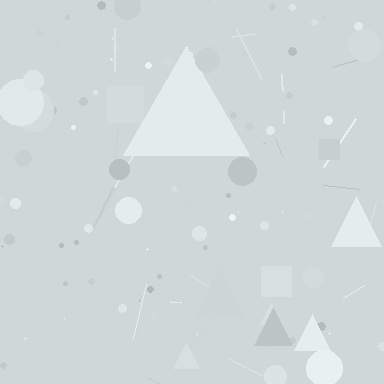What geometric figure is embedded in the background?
A triangle is embedded in the background.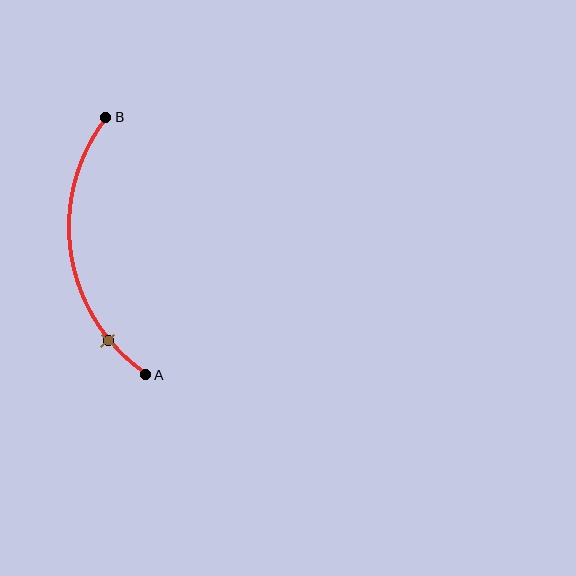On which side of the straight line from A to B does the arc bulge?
The arc bulges to the left of the straight line connecting A and B.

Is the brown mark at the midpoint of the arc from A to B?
No. The brown mark lies on the arc but is closer to endpoint A. The arc midpoint would be at the point on the curve equidistant along the arc from both A and B.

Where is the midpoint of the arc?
The arc midpoint is the point on the curve farthest from the straight line joining A and B. It sits to the left of that line.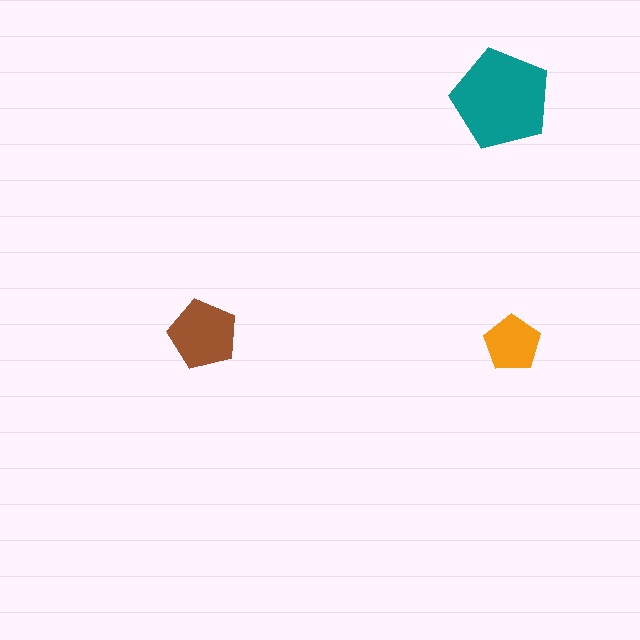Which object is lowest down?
The orange pentagon is bottommost.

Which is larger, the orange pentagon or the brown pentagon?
The brown one.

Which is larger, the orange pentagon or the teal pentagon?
The teal one.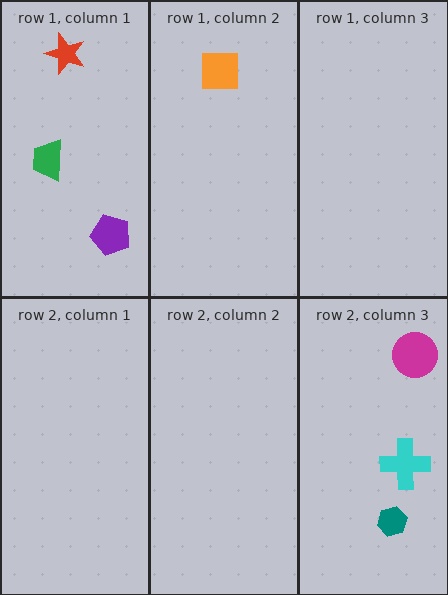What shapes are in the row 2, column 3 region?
The teal hexagon, the cyan cross, the magenta circle.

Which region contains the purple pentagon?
The row 1, column 1 region.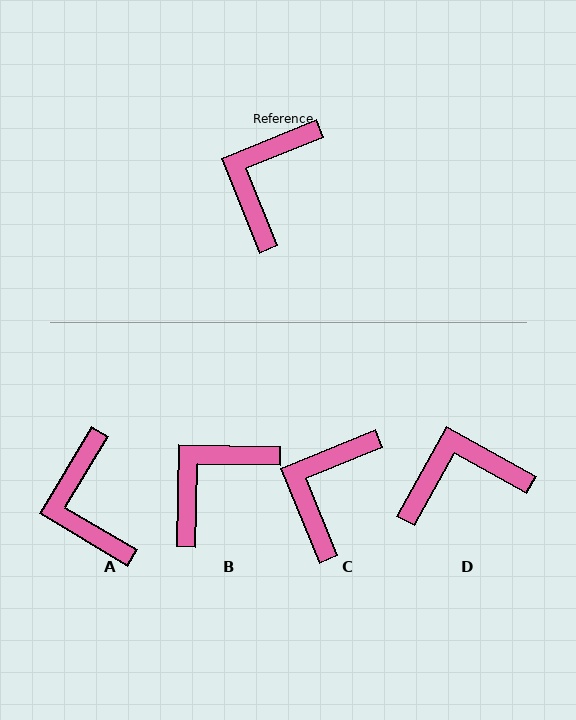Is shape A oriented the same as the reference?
No, it is off by about 37 degrees.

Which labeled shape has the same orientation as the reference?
C.